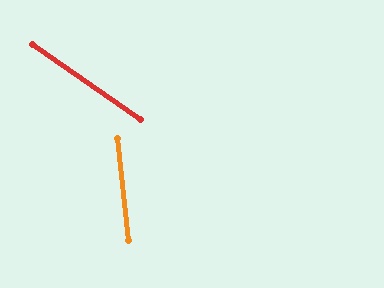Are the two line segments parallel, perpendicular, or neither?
Neither parallel nor perpendicular — they differ by about 49°.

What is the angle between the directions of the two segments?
Approximately 49 degrees.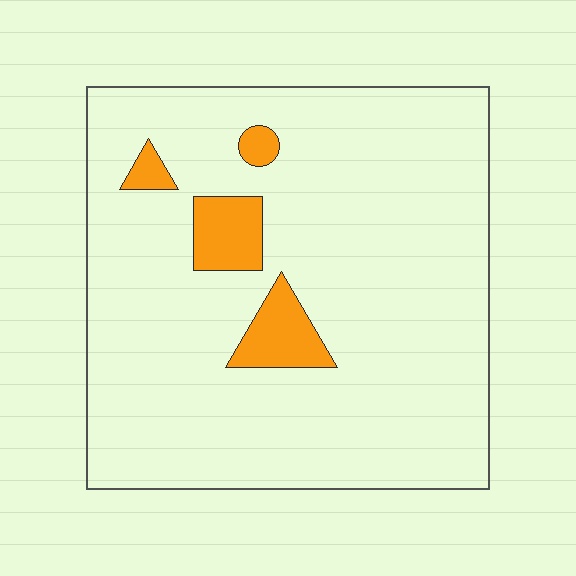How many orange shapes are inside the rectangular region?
4.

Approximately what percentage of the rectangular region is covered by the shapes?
Approximately 10%.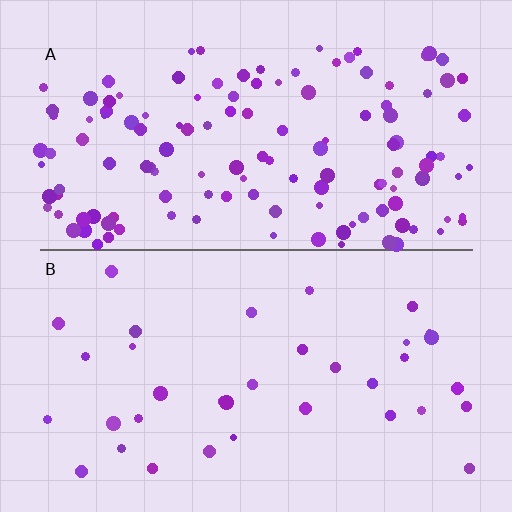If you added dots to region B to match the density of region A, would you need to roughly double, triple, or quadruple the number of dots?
Approximately quadruple.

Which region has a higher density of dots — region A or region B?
A (the top).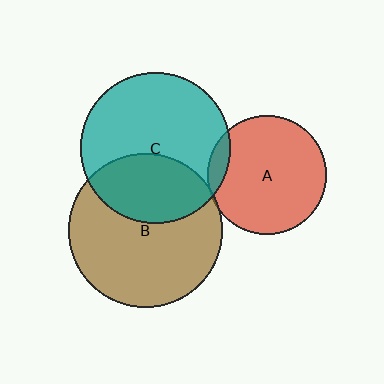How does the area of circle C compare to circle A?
Approximately 1.6 times.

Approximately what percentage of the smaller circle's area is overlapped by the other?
Approximately 10%.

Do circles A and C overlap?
Yes.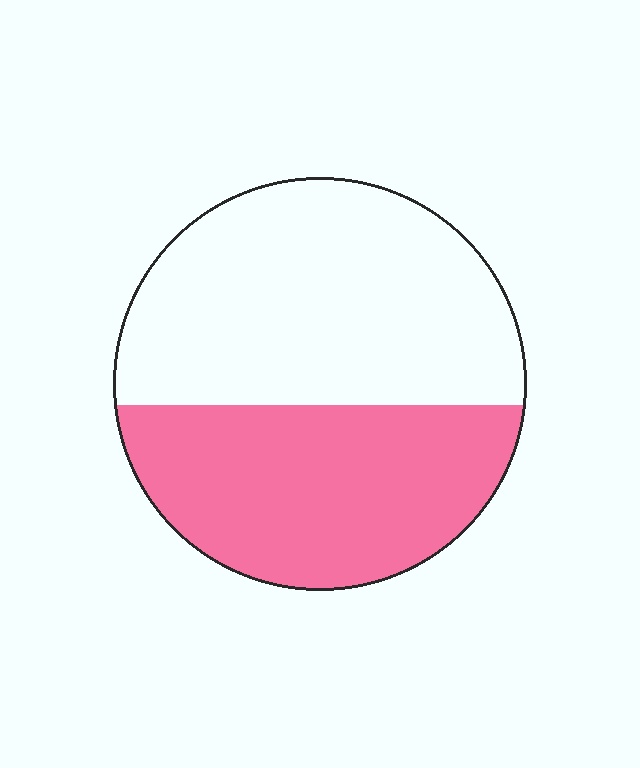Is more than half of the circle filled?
No.